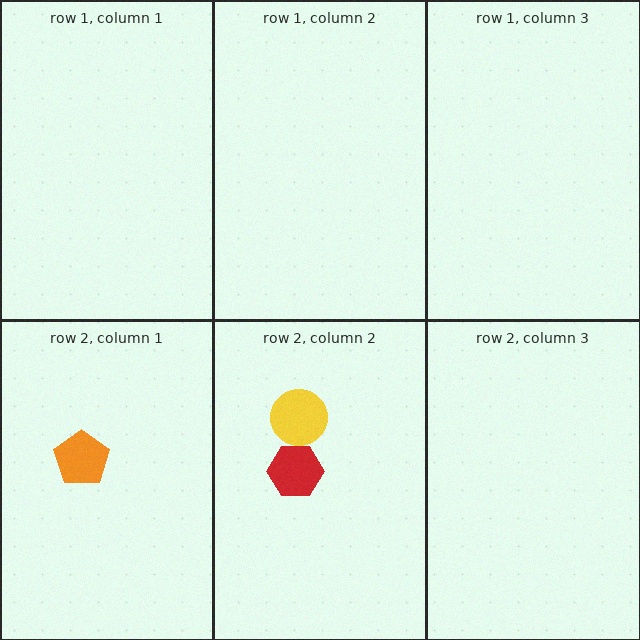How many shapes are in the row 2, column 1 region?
1.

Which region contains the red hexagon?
The row 2, column 2 region.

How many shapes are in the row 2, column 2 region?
2.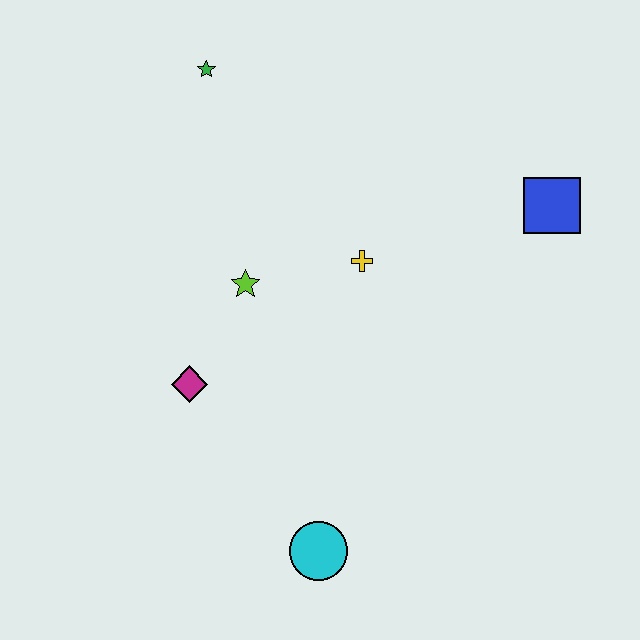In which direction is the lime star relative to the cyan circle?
The lime star is above the cyan circle.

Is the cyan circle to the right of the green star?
Yes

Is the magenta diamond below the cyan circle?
No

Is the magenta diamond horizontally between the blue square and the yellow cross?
No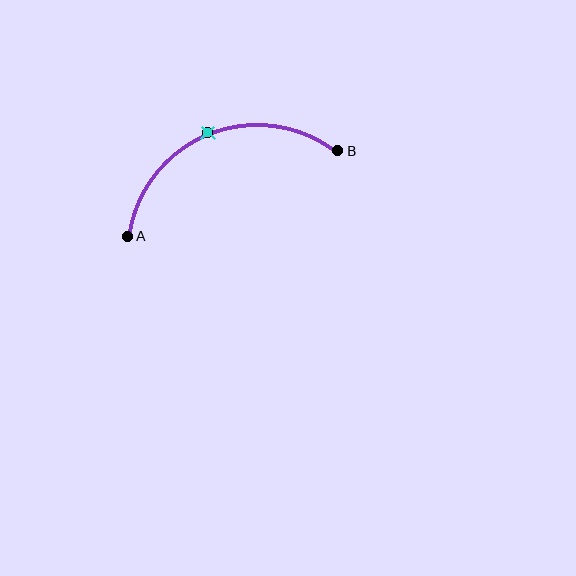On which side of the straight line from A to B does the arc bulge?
The arc bulges above the straight line connecting A and B.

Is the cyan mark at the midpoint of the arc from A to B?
Yes. The cyan mark lies on the arc at equal arc-length from both A and B — it is the arc midpoint.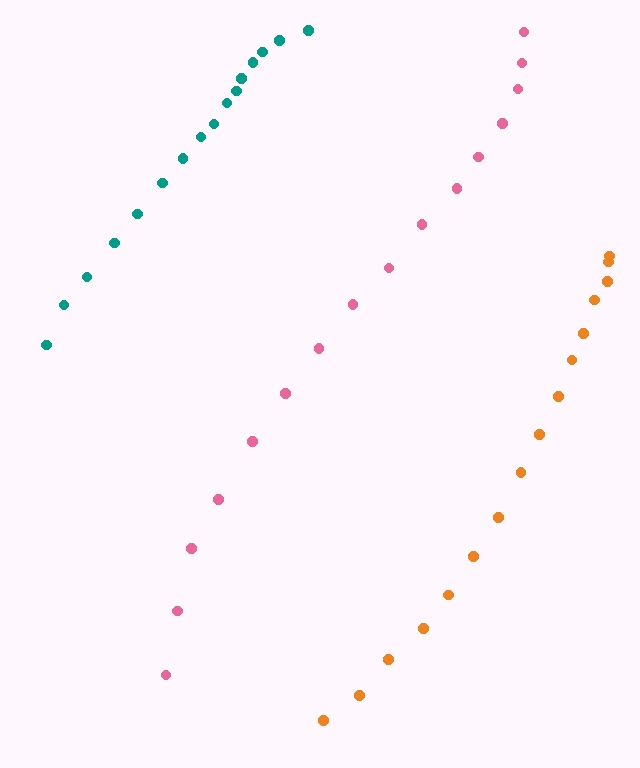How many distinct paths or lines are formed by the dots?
There are 3 distinct paths.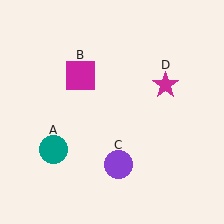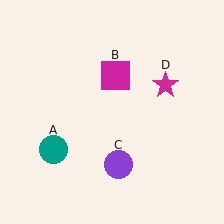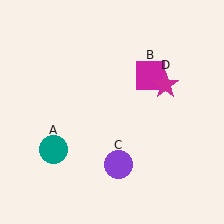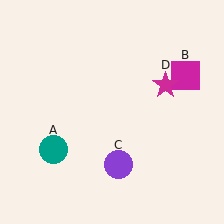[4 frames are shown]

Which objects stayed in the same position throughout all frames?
Teal circle (object A) and purple circle (object C) and magenta star (object D) remained stationary.